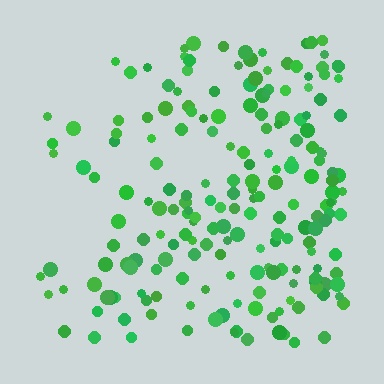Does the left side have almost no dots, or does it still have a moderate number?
Still a moderate number, just noticeably fewer than the right.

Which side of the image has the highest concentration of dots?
The right.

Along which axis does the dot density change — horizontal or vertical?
Horizontal.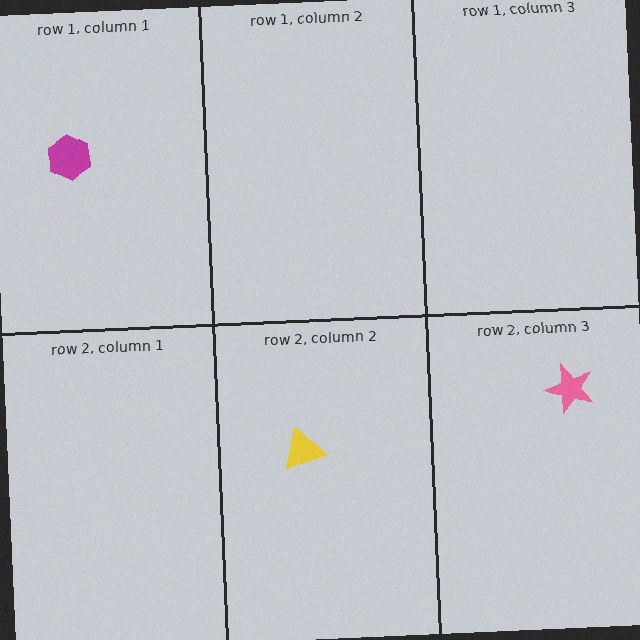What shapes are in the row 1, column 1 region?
The magenta hexagon.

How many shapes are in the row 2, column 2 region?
1.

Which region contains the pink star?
The row 2, column 3 region.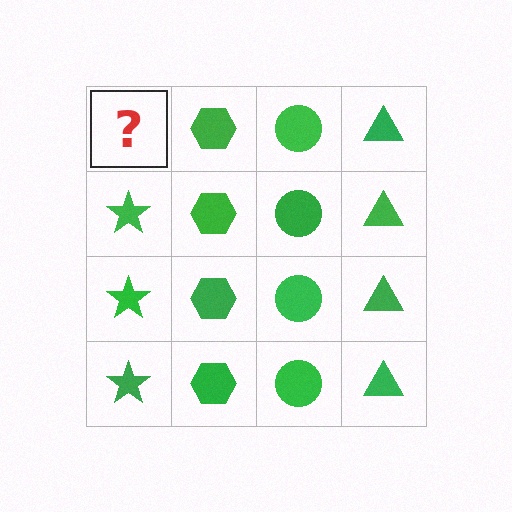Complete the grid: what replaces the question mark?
The question mark should be replaced with a green star.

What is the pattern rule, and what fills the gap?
The rule is that each column has a consistent shape. The gap should be filled with a green star.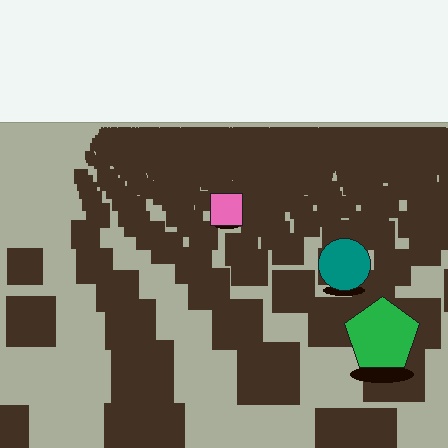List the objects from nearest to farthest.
From nearest to farthest: the green pentagon, the teal circle, the pink square.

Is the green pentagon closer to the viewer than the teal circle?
Yes. The green pentagon is closer — you can tell from the texture gradient: the ground texture is coarser near it.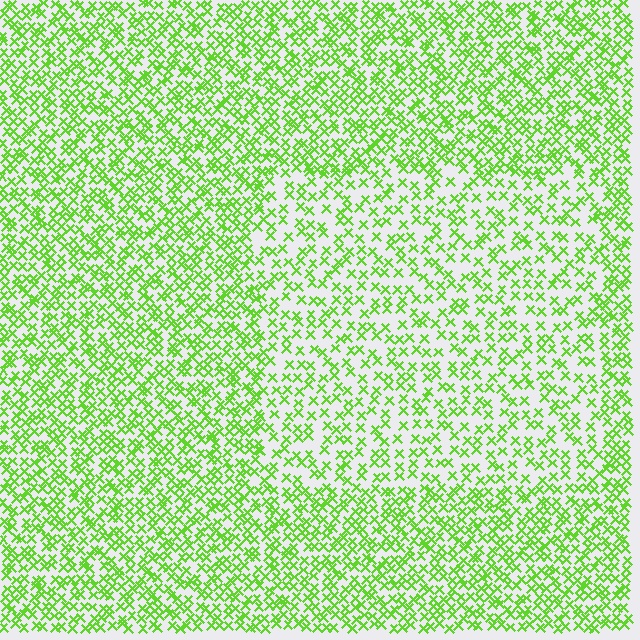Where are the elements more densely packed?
The elements are more densely packed outside the rectangle boundary.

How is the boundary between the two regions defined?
The boundary is defined by a change in element density (approximately 1.7x ratio). All elements are the same color, size, and shape.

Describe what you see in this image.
The image contains small lime elements arranged at two different densities. A rectangle-shaped region is visible where the elements are less densely packed than the surrounding area.